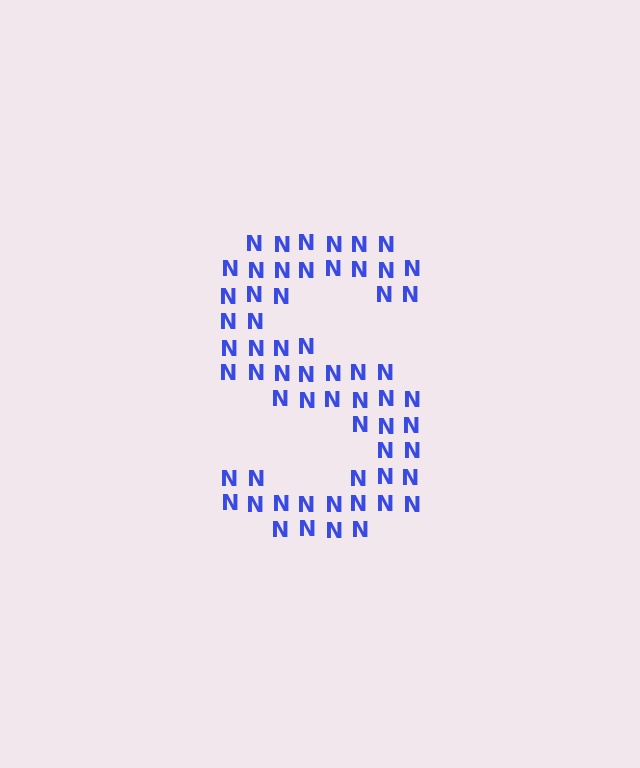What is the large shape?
The large shape is the letter S.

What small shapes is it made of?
It is made of small letter N's.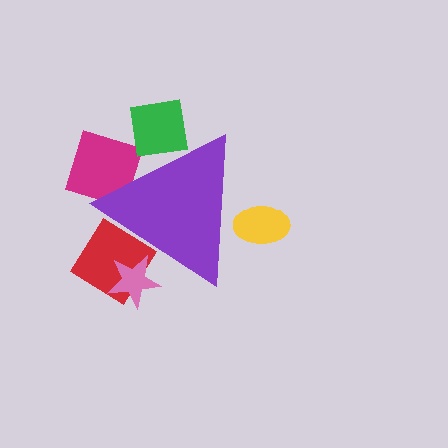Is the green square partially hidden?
Yes, the green square is partially hidden behind the purple triangle.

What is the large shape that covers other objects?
A purple triangle.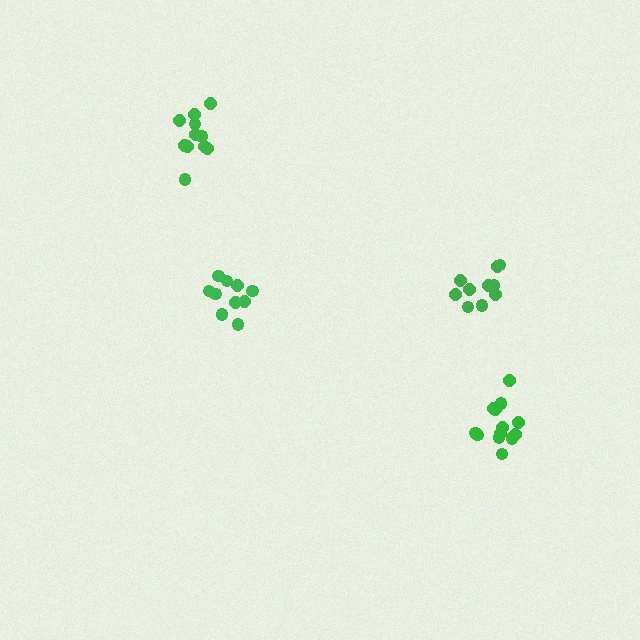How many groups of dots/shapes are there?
There are 4 groups.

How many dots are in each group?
Group 1: 10 dots, Group 2: 13 dots, Group 3: 10 dots, Group 4: 11 dots (44 total).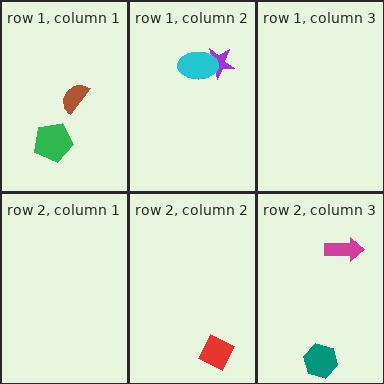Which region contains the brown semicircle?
The row 1, column 1 region.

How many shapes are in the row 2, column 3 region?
2.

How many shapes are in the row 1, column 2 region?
2.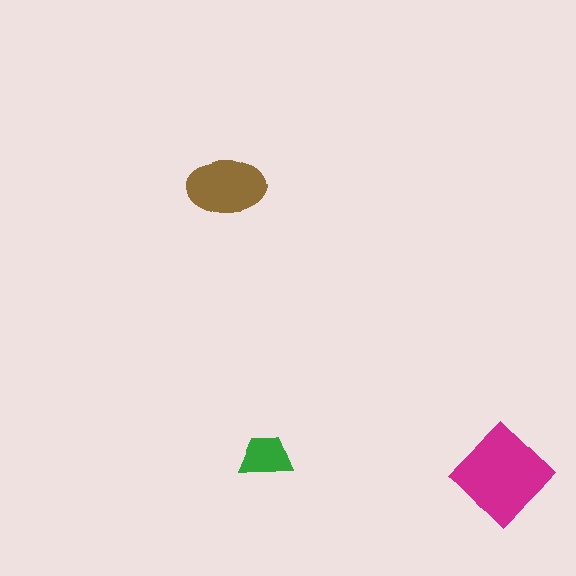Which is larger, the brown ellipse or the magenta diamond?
The magenta diamond.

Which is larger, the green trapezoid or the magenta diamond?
The magenta diamond.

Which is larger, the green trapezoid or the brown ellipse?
The brown ellipse.